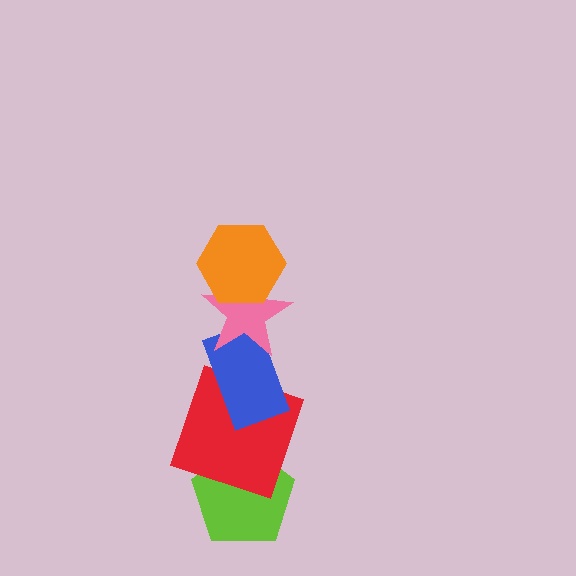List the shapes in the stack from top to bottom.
From top to bottom: the orange hexagon, the pink star, the blue rectangle, the red square, the lime pentagon.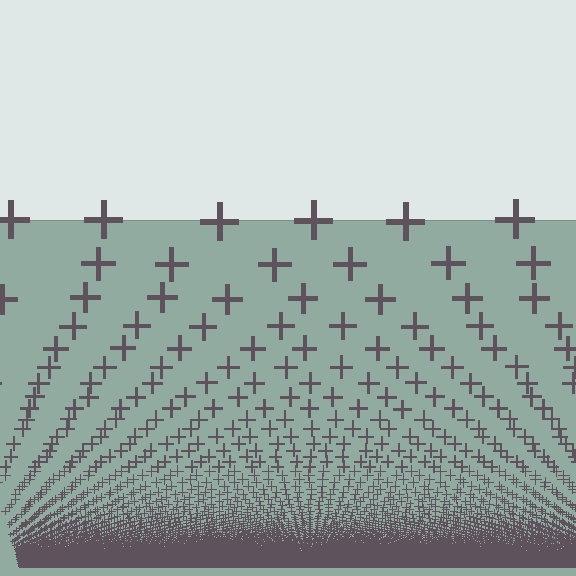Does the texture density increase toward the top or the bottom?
Density increases toward the bottom.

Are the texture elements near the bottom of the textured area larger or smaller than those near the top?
Smaller. The gradient is inverted — elements near the bottom are smaller and denser.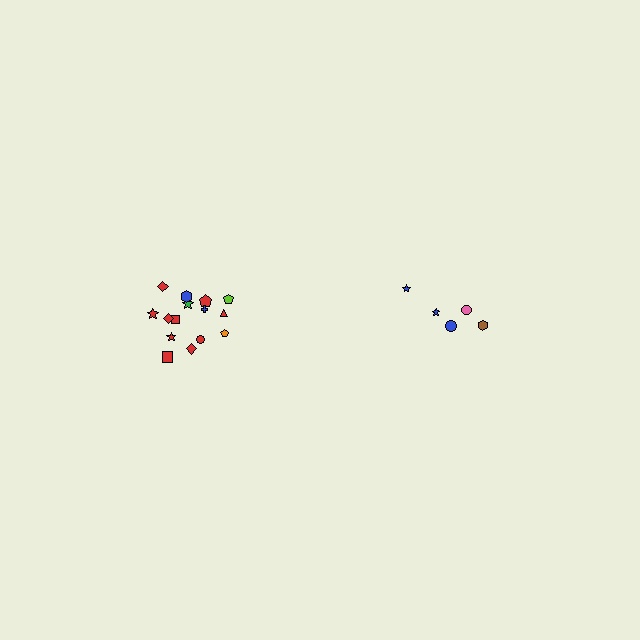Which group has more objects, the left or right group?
The left group.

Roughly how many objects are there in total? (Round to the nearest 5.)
Roughly 20 objects in total.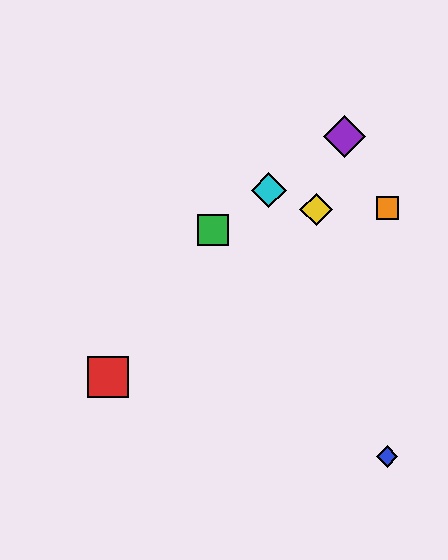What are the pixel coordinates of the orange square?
The orange square is at (387, 208).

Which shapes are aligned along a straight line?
The green square, the purple diamond, the cyan diamond are aligned along a straight line.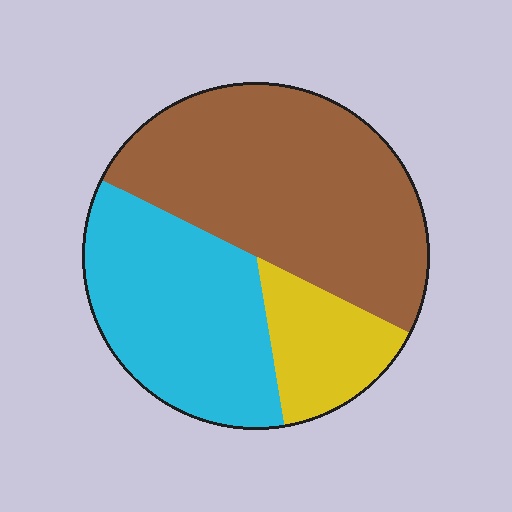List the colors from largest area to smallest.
From largest to smallest: brown, cyan, yellow.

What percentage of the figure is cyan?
Cyan takes up about one third (1/3) of the figure.